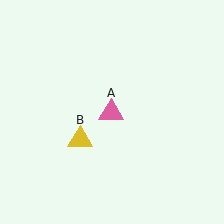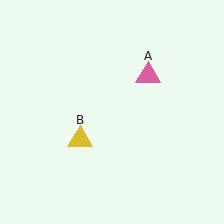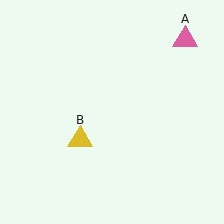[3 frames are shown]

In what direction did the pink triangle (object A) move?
The pink triangle (object A) moved up and to the right.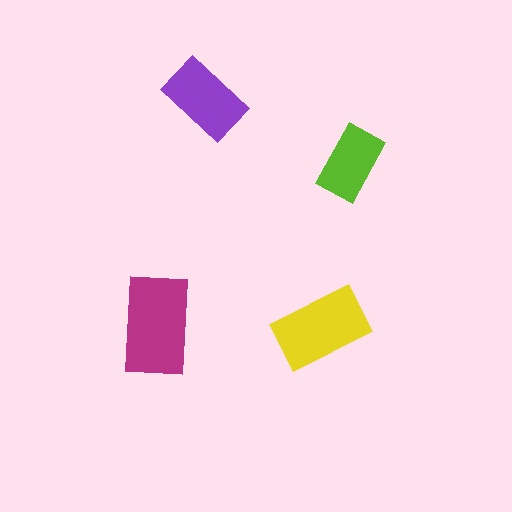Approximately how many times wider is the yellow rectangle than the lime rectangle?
About 1.5 times wider.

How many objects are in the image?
There are 4 objects in the image.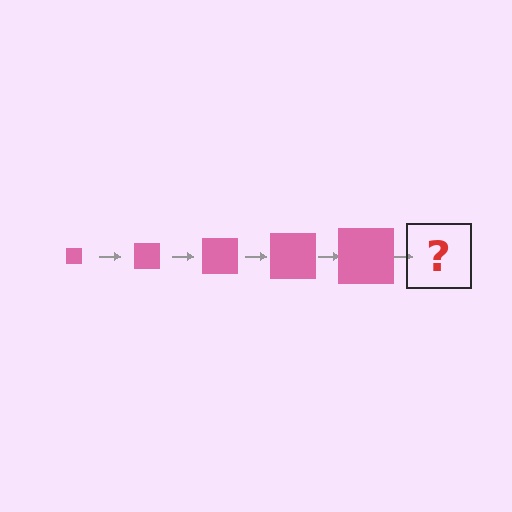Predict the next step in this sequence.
The next step is a pink square, larger than the previous one.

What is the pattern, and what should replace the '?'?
The pattern is that the square gets progressively larger each step. The '?' should be a pink square, larger than the previous one.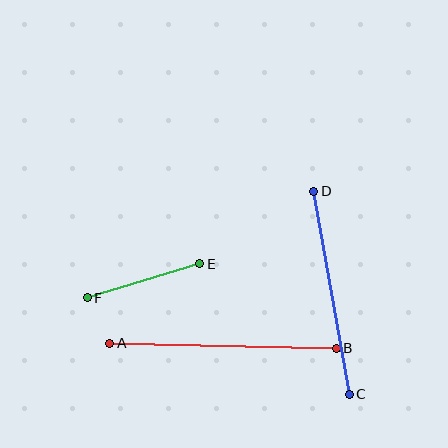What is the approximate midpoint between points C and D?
The midpoint is at approximately (332, 293) pixels.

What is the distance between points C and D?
The distance is approximately 206 pixels.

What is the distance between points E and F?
The distance is approximately 118 pixels.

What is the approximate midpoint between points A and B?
The midpoint is at approximately (223, 346) pixels.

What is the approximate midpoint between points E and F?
The midpoint is at approximately (144, 281) pixels.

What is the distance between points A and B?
The distance is approximately 227 pixels.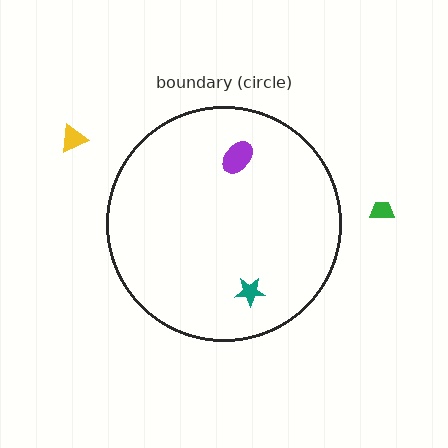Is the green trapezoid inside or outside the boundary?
Outside.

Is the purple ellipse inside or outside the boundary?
Inside.